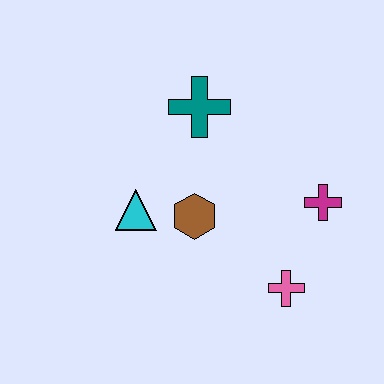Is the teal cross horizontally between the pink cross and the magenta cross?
No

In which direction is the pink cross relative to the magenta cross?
The pink cross is below the magenta cross.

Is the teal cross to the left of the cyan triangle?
No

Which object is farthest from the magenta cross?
The cyan triangle is farthest from the magenta cross.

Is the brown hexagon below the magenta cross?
Yes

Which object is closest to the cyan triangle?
The brown hexagon is closest to the cyan triangle.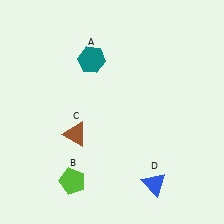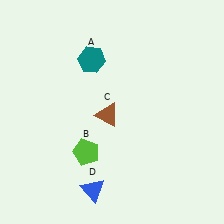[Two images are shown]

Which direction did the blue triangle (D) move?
The blue triangle (D) moved left.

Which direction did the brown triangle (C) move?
The brown triangle (C) moved right.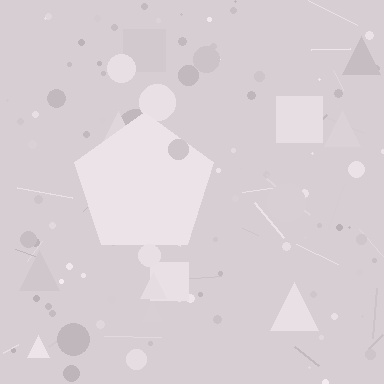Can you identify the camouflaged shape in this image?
The camouflaged shape is a pentagon.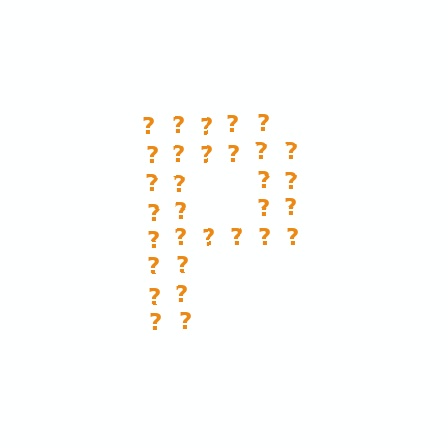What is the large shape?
The large shape is the letter P.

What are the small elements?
The small elements are question marks.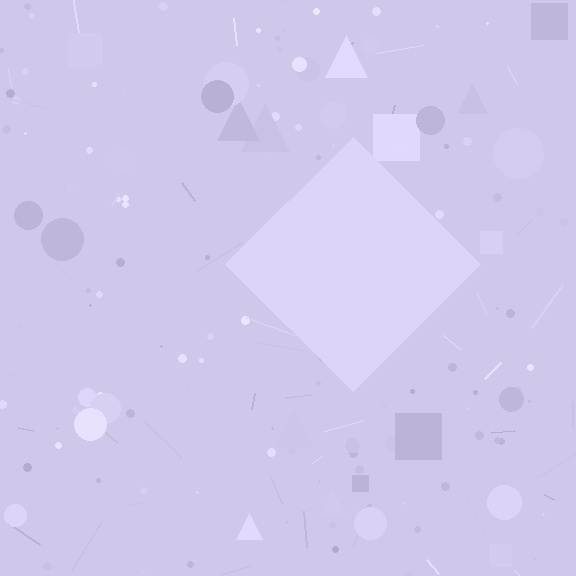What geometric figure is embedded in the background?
A diamond is embedded in the background.